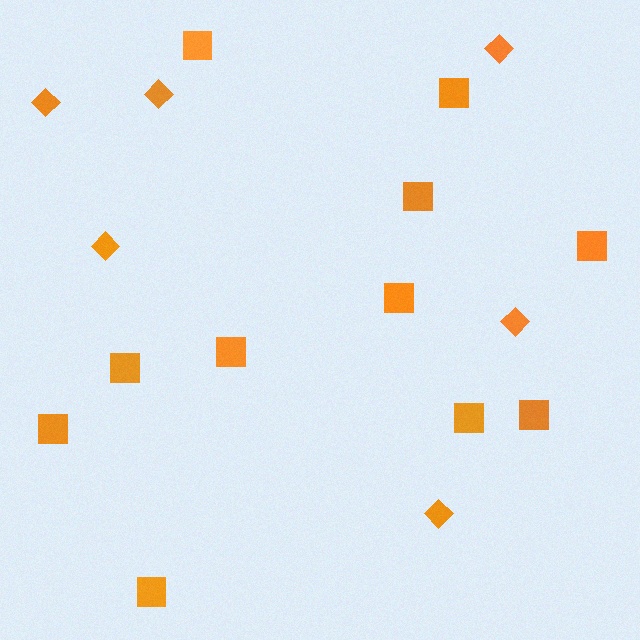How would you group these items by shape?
There are 2 groups: one group of squares (11) and one group of diamonds (6).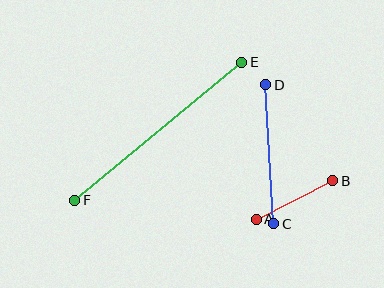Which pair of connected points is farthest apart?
Points E and F are farthest apart.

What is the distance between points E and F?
The distance is approximately 217 pixels.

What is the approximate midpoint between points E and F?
The midpoint is at approximately (158, 131) pixels.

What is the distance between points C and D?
The distance is approximately 139 pixels.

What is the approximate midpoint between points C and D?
The midpoint is at approximately (270, 154) pixels.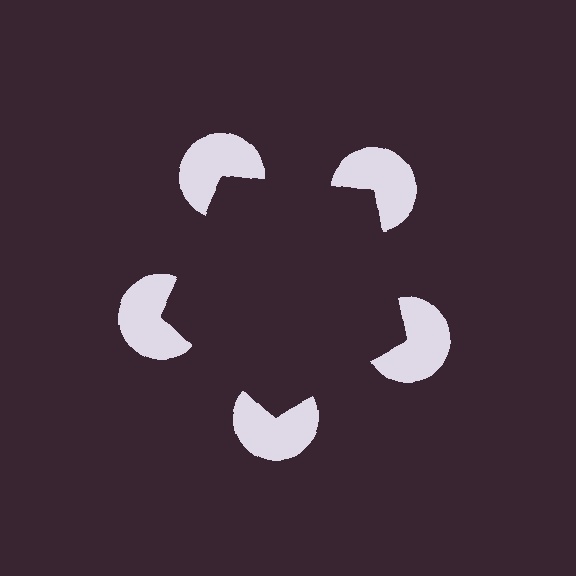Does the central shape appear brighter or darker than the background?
It typically appears slightly darker than the background, even though no actual brightness change is drawn.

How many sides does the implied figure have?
5 sides.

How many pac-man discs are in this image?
There are 5 — one at each vertex of the illusory pentagon.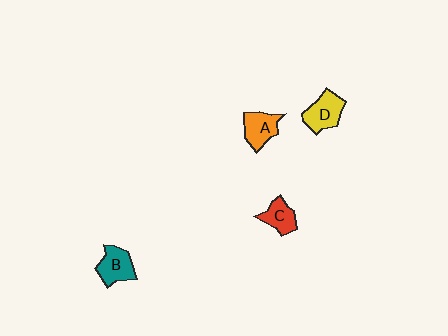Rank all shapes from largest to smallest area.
From largest to smallest: D (yellow), B (teal), A (orange), C (red).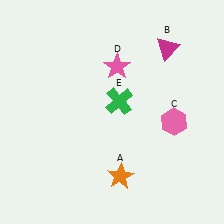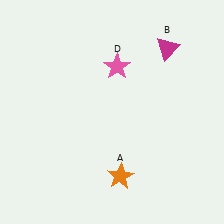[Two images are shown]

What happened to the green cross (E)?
The green cross (E) was removed in Image 2. It was in the top-right area of Image 1.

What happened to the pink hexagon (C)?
The pink hexagon (C) was removed in Image 2. It was in the bottom-right area of Image 1.